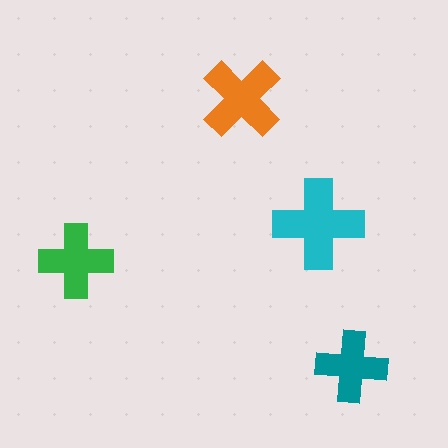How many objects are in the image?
There are 4 objects in the image.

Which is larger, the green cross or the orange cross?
The orange one.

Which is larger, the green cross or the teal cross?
The green one.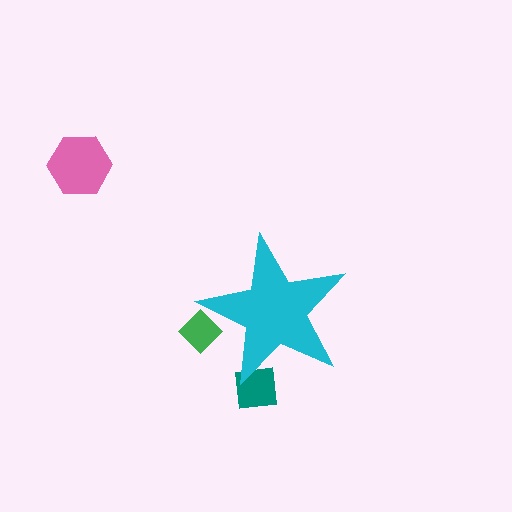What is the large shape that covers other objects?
A cyan star.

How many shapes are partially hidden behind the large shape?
2 shapes are partially hidden.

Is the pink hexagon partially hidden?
No, the pink hexagon is fully visible.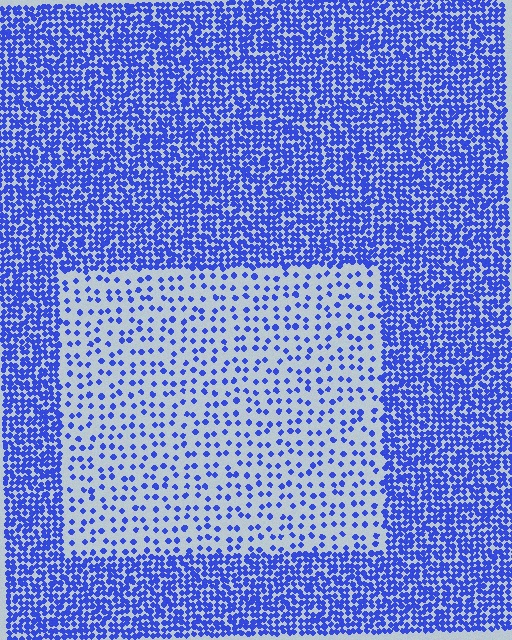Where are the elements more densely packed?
The elements are more densely packed outside the rectangle boundary.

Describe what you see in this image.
The image contains small blue elements arranged at two different densities. A rectangle-shaped region is visible where the elements are less densely packed than the surrounding area.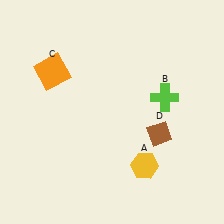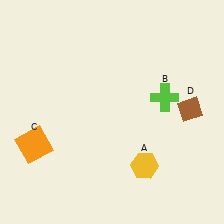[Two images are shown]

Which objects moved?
The objects that moved are: the orange square (C), the brown diamond (D).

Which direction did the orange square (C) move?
The orange square (C) moved down.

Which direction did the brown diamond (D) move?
The brown diamond (D) moved right.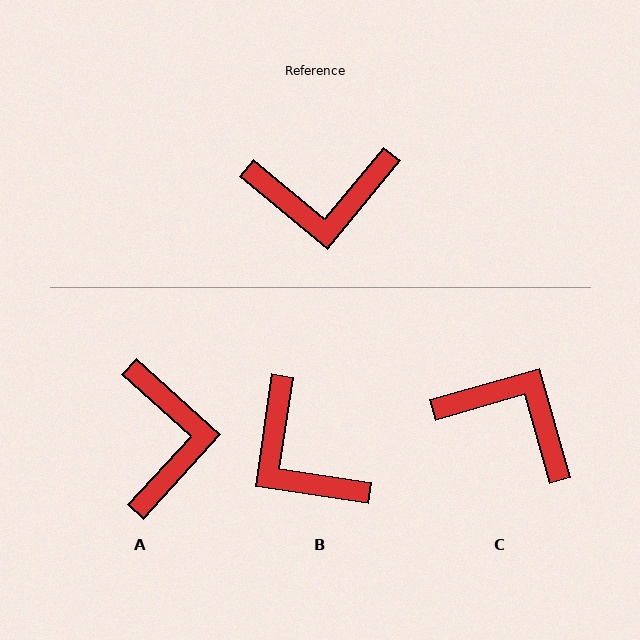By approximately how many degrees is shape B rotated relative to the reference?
Approximately 59 degrees clockwise.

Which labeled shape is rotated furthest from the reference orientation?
C, about 145 degrees away.